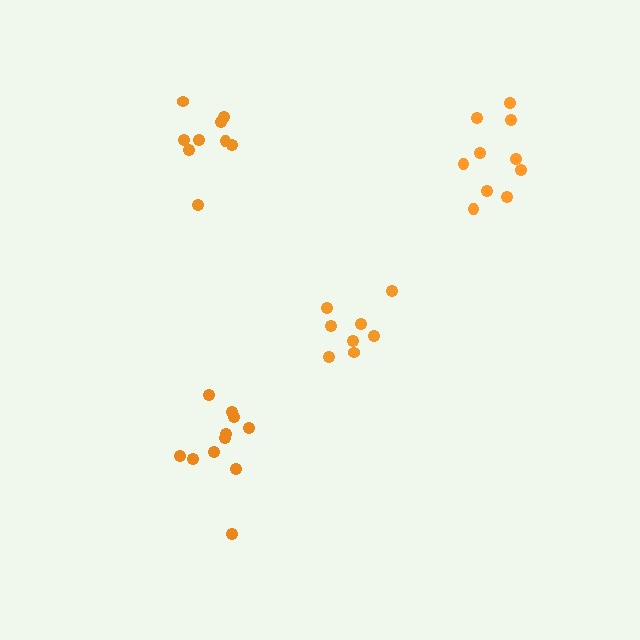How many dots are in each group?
Group 1: 11 dots, Group 2: 8 dots, Group 3: 10 dots, Group 4: 9 dots (38 total).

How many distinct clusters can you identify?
There are 4 distinct clusters.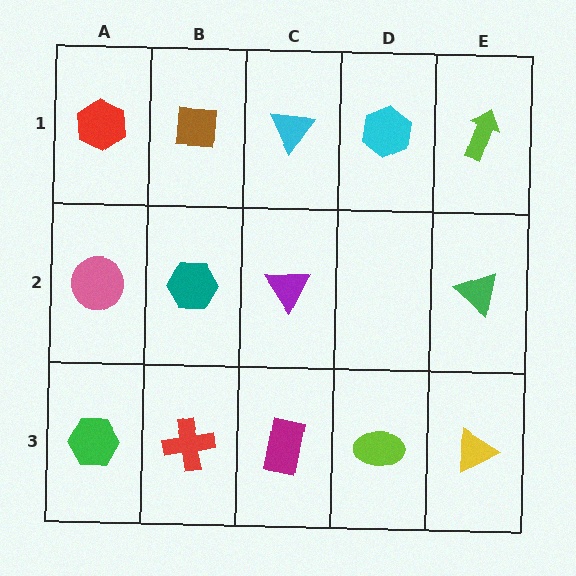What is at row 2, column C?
A purple triangle.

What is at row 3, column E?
A yellow triangle.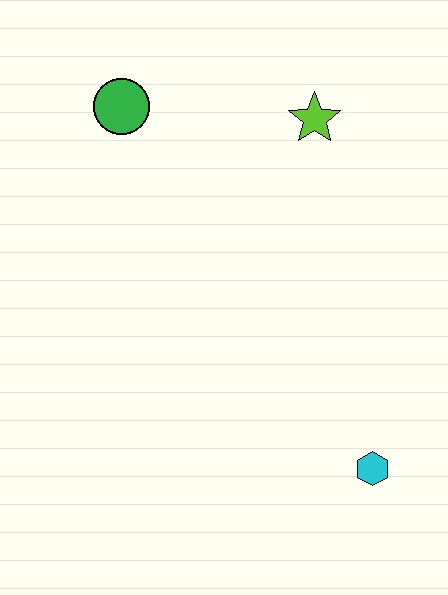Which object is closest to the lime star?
The green circle is closest to the lime star.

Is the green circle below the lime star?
No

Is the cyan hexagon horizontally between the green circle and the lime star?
No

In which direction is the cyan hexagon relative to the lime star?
The cyan hexagon is below the lime star.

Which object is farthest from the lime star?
The cyan hexagon is farthest from the lime star.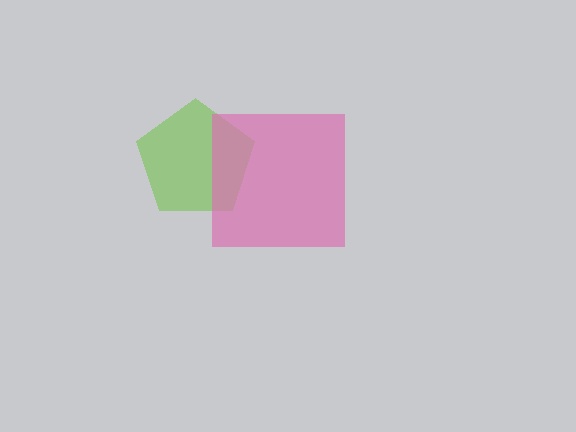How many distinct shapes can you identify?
There are 2 distinct shapes: a lime pentagon, a pink square.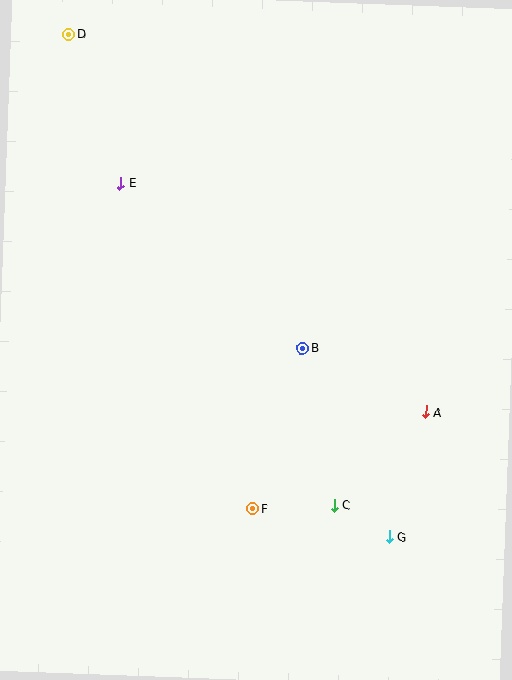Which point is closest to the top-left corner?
Point D is closest to the top-left corner.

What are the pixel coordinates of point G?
Point G is at (389, 537).